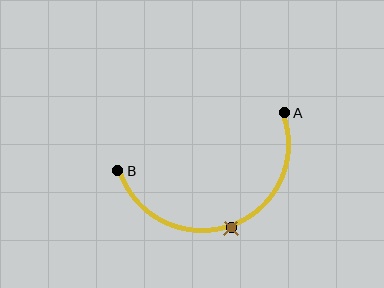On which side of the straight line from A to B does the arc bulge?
The arc bulges below the straight line connecting A and B.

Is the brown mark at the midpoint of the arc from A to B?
Yes. The brown mark lies on the arc at equal arc-length from both A and B — it is the arc midpoint.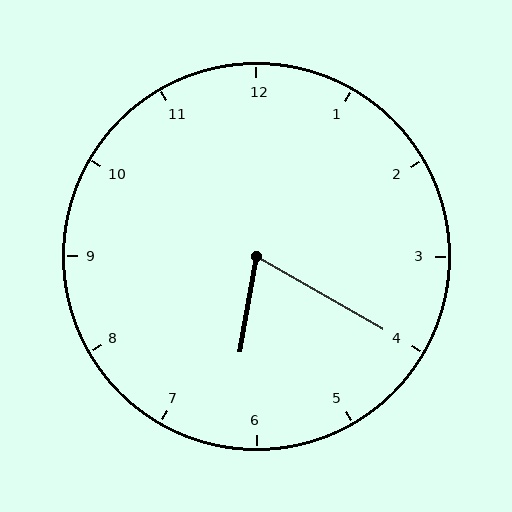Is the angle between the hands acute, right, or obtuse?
It is acute.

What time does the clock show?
6:20.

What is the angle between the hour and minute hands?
Approximately 70 degrees.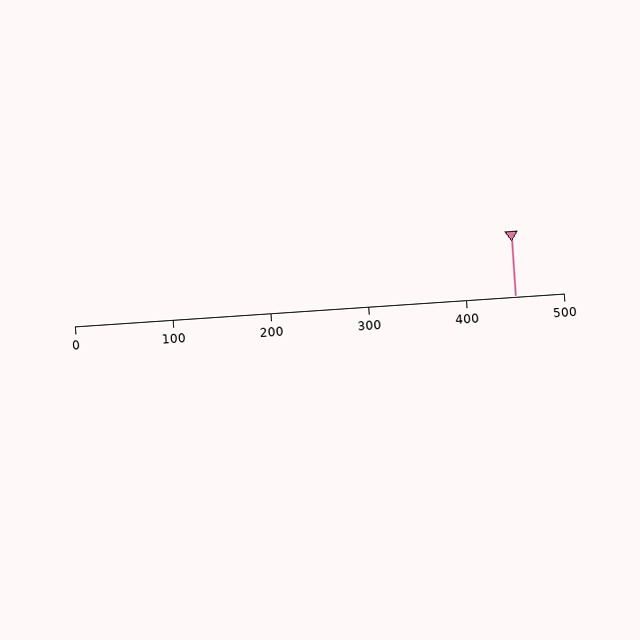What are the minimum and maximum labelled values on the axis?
The axis runs from 0 to 500.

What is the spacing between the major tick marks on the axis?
The major ticks are spaced 100 apart.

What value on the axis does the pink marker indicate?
The marker indicates approximately 450.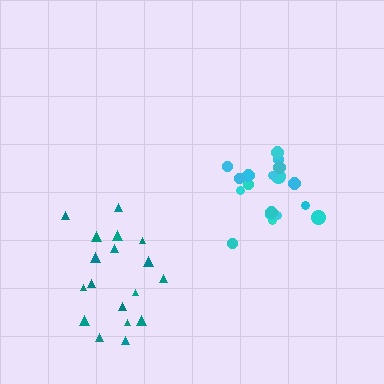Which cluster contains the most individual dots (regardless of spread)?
Teal (18).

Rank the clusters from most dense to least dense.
teal, cyan.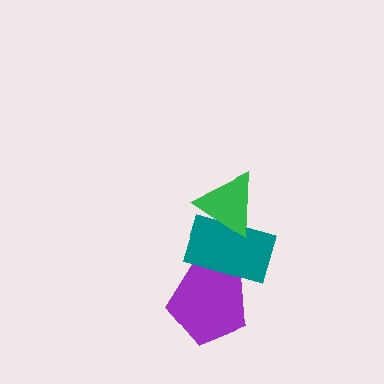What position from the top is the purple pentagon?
The purple pentagon is 3rd from the top.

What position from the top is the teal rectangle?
The teal rectangle is 2nd from the top.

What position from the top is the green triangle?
The green triangle is 1st from the top.